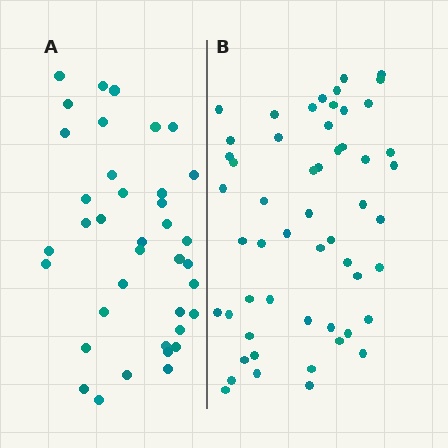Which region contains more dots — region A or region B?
Region B (the right region) has more dots.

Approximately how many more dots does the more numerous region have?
Region B has approximately 15 more dots than region A.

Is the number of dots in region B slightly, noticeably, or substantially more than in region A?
Region B has noticeably more, but not dramatically so. The ratio is roughly 1.4 to 1.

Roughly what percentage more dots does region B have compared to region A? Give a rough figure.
About 40% more.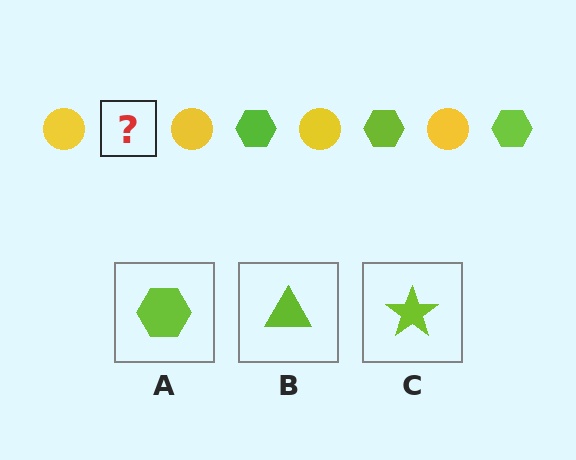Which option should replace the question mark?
Option A.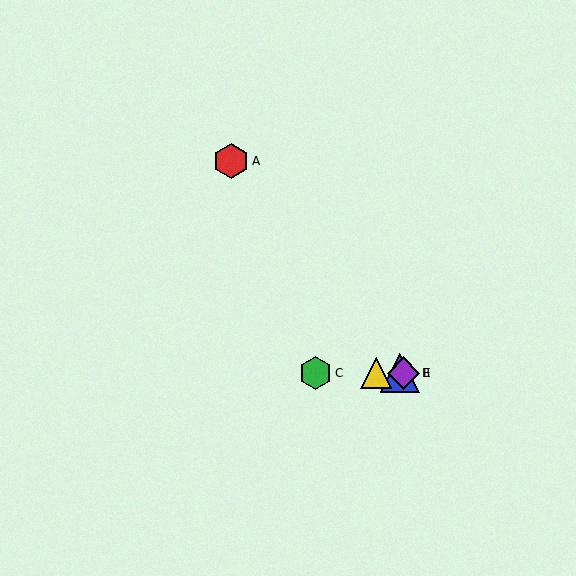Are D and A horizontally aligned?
No, D is at y≈373 and A is at y≈161.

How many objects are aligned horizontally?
4 objects (B, C, D, E) are aligned horizontally.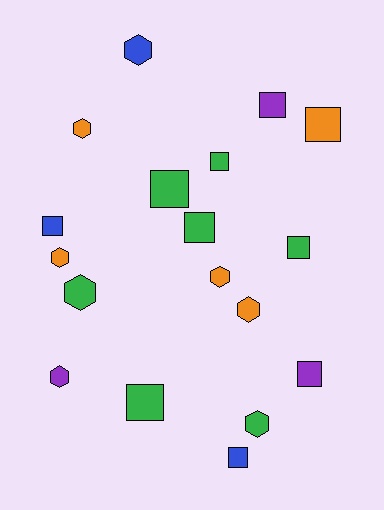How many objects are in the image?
There are 18 objects.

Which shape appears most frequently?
Square, with 10 objects.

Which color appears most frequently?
Green, with 7 objects.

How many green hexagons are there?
There are 2 green hexagons.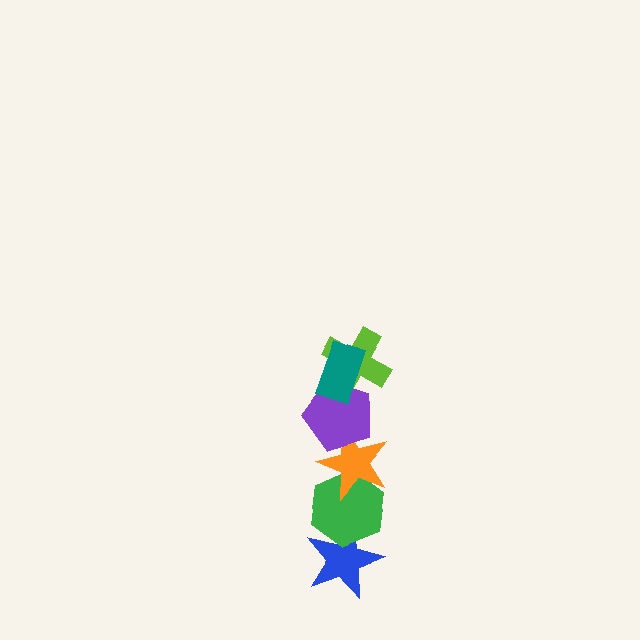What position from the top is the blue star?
The blue star is 6th from the top.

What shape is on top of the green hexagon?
The orange star is on top of the green hexagon.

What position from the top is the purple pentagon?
The purple pentagon is 3rd from the top.